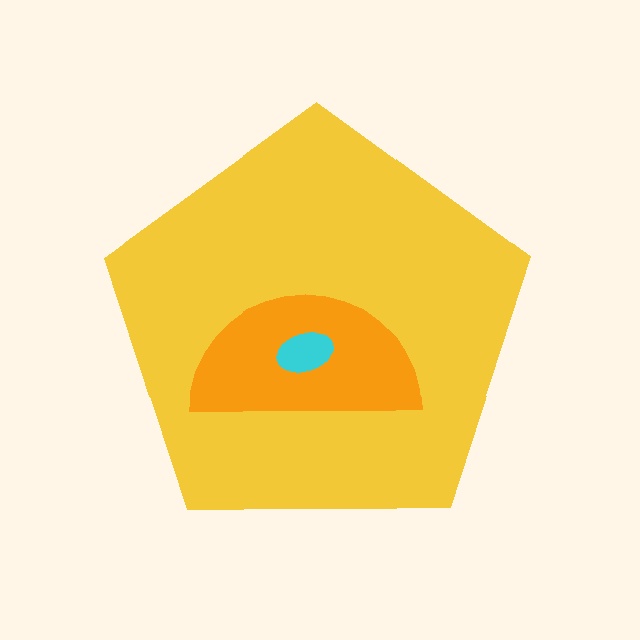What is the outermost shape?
The yellow pentagon.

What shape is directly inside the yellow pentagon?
The orange semicircle.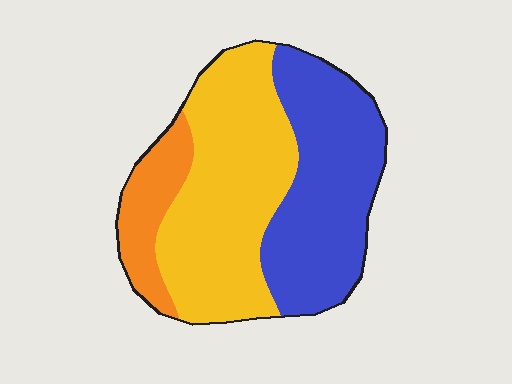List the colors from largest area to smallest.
From largest to smallest: yellow, blue, orange.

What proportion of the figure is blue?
Blue covers about 40% of the figure.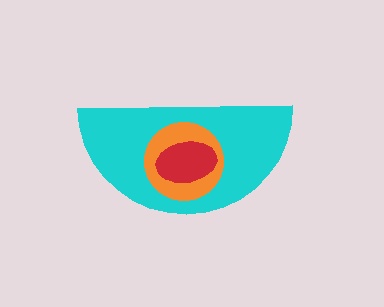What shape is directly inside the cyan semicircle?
The orange circle.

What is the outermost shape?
The cyan semicircle.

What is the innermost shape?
The red ellipse.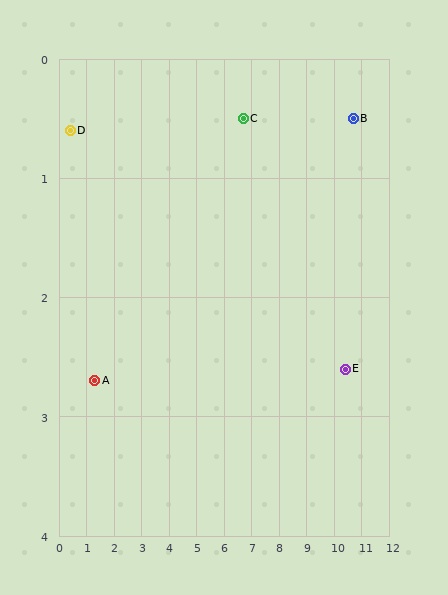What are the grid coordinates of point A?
Point A is at approximately (1.3, 2.7).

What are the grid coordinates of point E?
Point E is at approximately (10.4, 2.6).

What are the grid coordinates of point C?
Point C is at approximately (6.7, 0.5).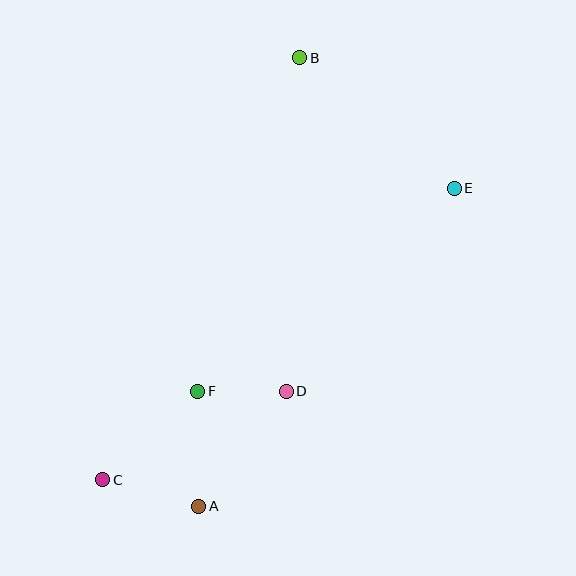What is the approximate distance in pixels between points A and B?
The distance between A and B is approximately 460 pixels.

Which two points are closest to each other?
Points D and F are closest to each other.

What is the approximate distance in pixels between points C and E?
The distance between C and E is approximately 456 pixels.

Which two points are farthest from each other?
Points B and C are farthest from each other.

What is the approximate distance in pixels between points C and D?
The distance between C and D is approximately 204 pixels.